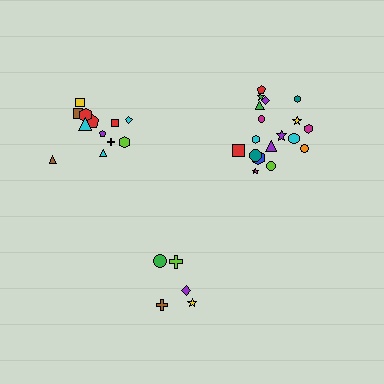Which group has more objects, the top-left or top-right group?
The top-right group.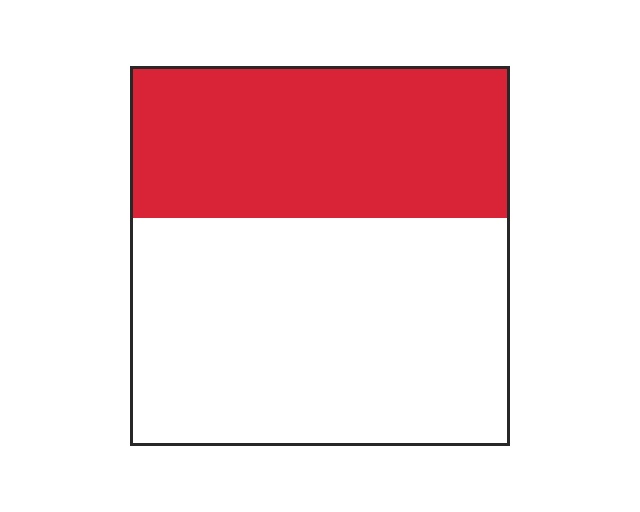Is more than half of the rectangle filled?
No.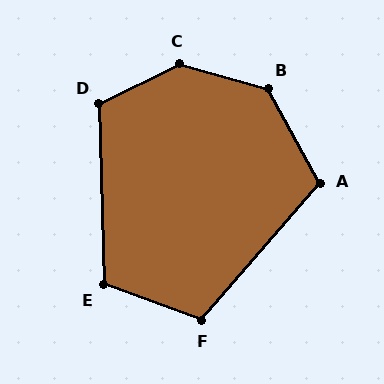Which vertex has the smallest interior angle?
A, at approximately 110 degrees.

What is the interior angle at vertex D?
Approximately 115 degrees (obtuse).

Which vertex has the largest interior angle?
C, at approximately 138 degrees.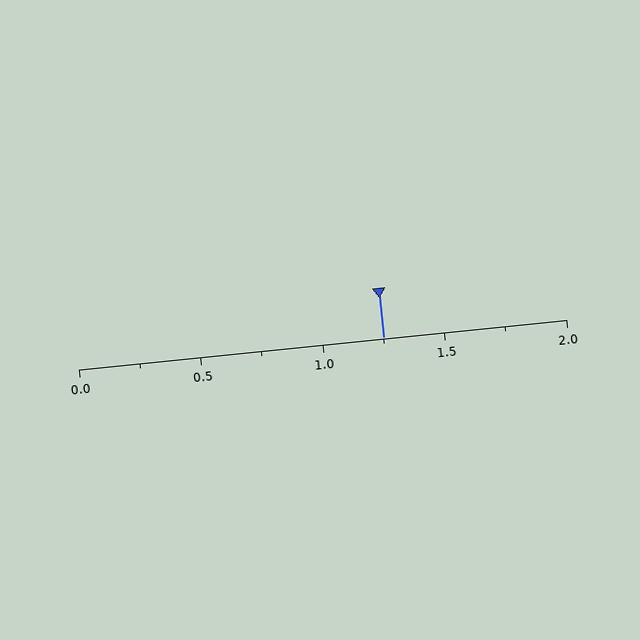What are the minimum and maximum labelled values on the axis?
The axis runs from 0.0 to 2.0.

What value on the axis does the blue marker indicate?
The marker indicates approximately 1.25.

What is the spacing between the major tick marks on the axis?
The major ticks are spaced 0.5 apart.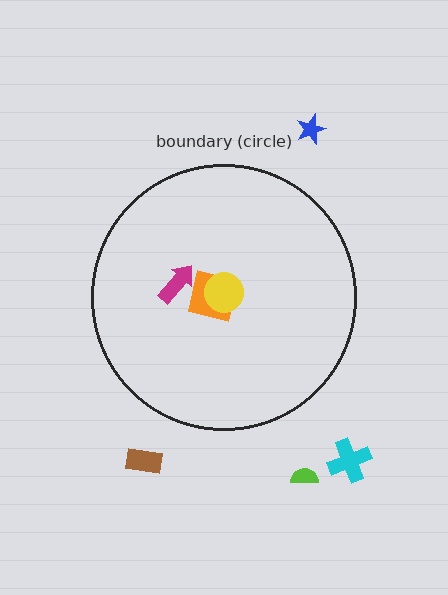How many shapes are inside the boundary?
3 inside, 4 outside.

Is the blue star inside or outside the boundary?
Outside.